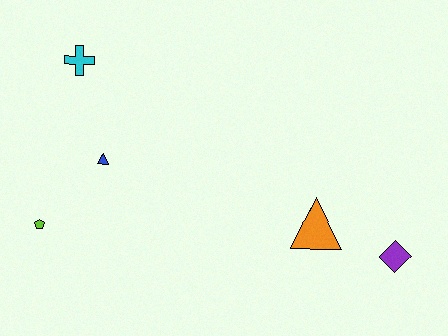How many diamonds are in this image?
There is 1 diamond.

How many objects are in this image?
There are 5 objects.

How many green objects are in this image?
There are no green objects.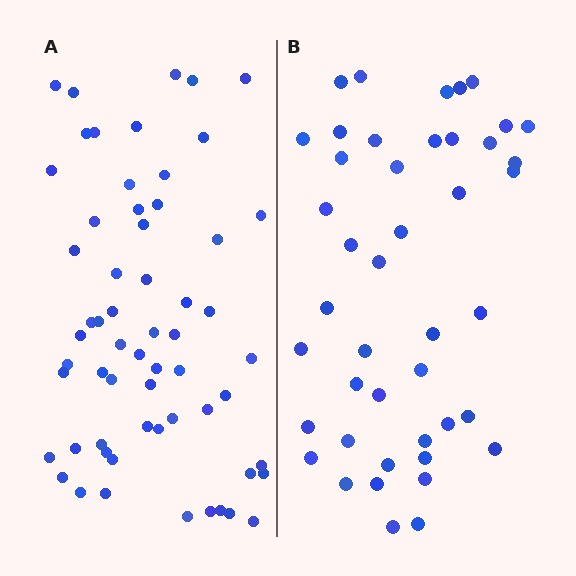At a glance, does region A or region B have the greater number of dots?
Region A (the left region) has more dots.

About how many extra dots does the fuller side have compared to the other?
Region A has approximately 15 more dots than region B.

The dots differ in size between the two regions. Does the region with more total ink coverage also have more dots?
No. Region B has more total ink coverage because its dots are larger, but region A actually contains more individual dots. Total area can be misleading — the number of items is what matters here.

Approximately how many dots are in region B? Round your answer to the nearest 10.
About 40 dots. (The exact count is 44, which rounds to 40.)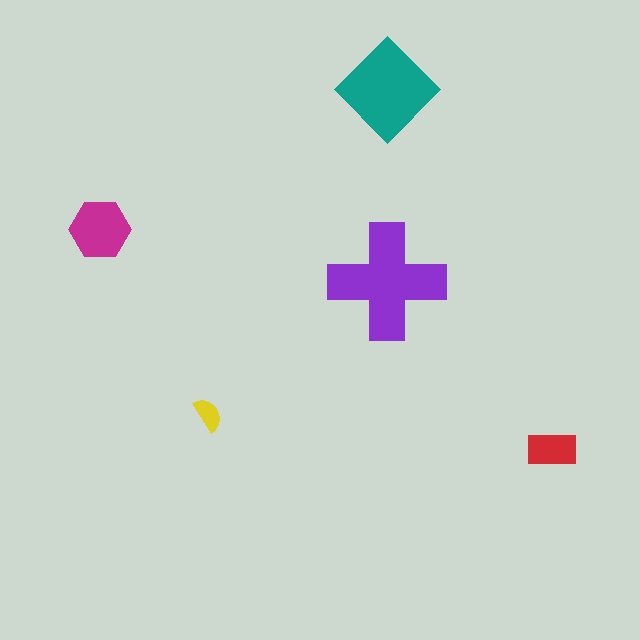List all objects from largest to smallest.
The purple cross, the teal diamond, the magenta hexagon, the red rectangle, the yellow semicircle.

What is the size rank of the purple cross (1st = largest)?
1st.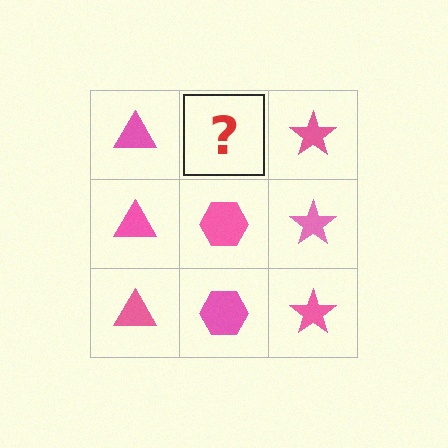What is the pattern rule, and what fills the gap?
The rule is that each column has a consistent shape. The gap should be filled with a pink hexagon.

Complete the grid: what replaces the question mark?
The question mark should be replaced with a pink hexagon.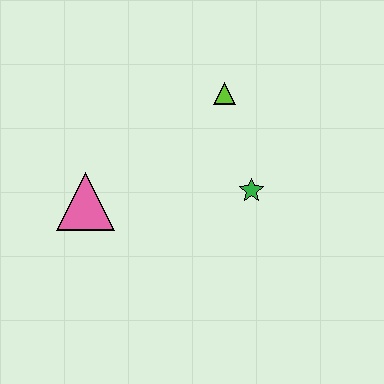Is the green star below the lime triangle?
Yes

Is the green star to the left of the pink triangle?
No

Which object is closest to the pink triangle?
The green star is closest to the pink triangle.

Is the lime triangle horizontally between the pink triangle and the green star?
Yes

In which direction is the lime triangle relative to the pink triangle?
The lime triangle is to the right of the pink triangle.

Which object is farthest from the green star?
The pink triangle is farthest from the green star.